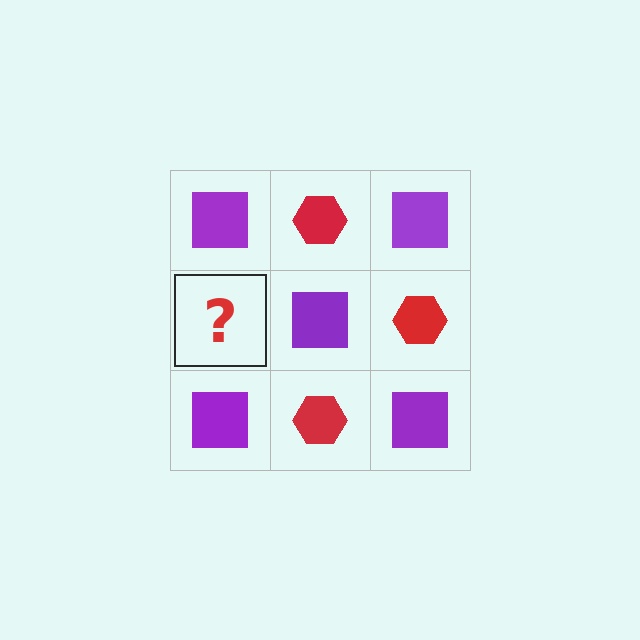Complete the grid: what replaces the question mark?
The question mark should be replaced with a red hexagon.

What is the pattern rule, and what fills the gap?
The rule is that it alternates purple square and red hexagon in a checkerboard pattern. The gap should be filled with a red hexagon.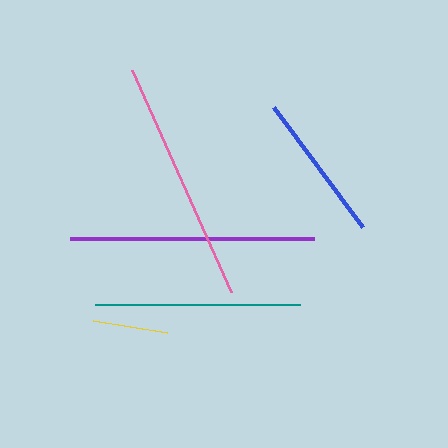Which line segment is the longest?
The purple line is the longest at approximately 245 pixels.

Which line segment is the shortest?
The yellow line is the shortest at approximately 76 pixels.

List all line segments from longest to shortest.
From longest to shortest: purple, pink, teal, blue, yellow.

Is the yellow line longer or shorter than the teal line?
The teal line is longer than the yellow line.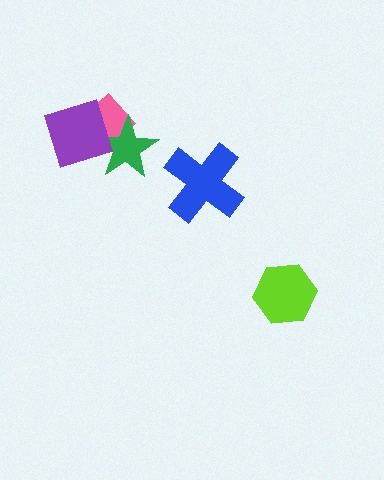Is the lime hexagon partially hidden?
No, no other shape covers it.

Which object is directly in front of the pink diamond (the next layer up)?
The green star is directly in front of the pink diamond.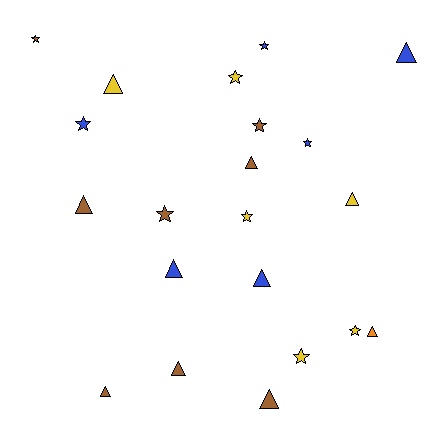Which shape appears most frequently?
Triangle, with 11 objects.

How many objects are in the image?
There are 21 objects.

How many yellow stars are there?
There are 4 yellow stars.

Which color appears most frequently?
Brown, with 8 objects.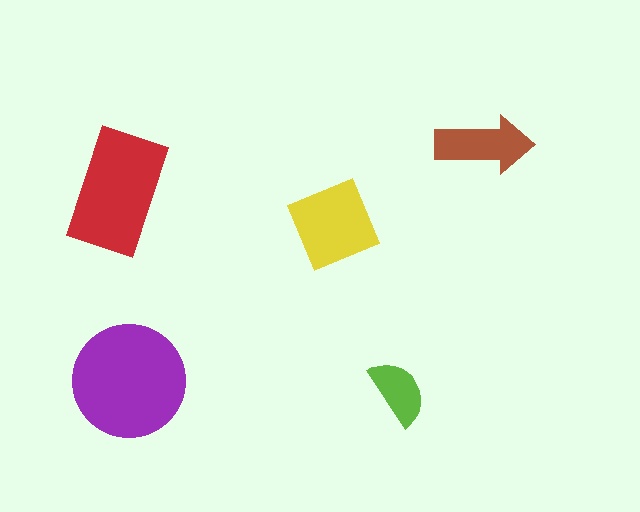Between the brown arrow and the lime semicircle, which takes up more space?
The brown arrow.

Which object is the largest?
The purple circle.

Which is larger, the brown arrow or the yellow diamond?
The yellow diamond.